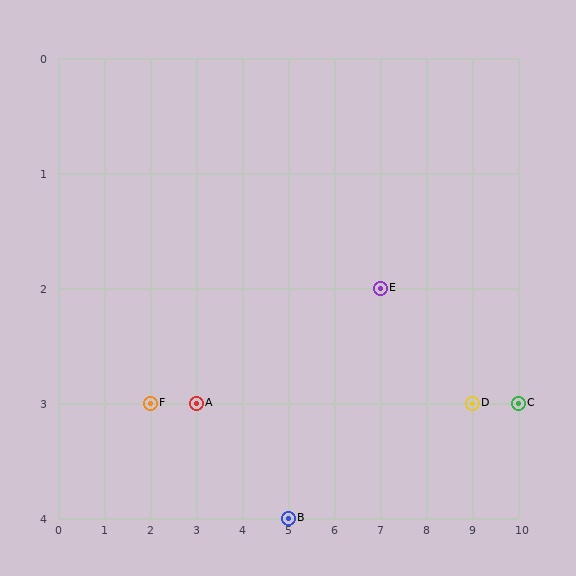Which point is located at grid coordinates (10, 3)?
Point C is at (10, 3).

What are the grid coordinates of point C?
Point C is at grid coordinates (10, 3).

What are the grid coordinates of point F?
Point F is at grid coordinates (2, 3).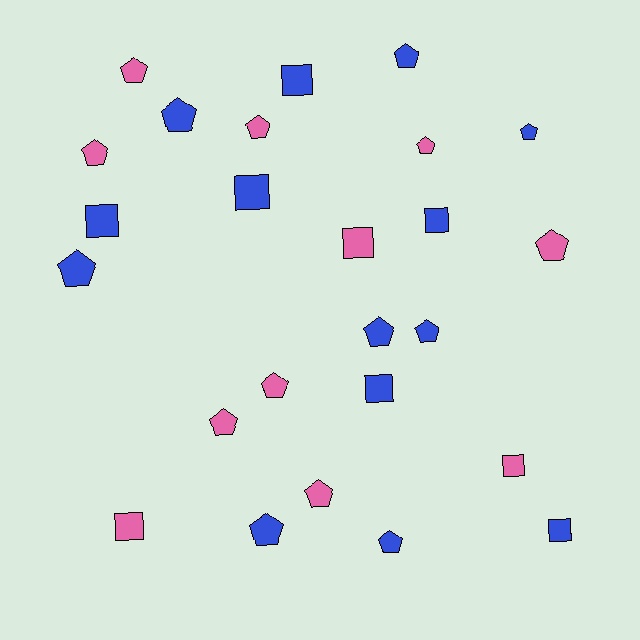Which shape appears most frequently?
Pentagon, with 16 objects.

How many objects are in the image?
There are 25 objects.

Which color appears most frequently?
Blue, with 14 objects.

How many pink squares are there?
There are 3 pink squares.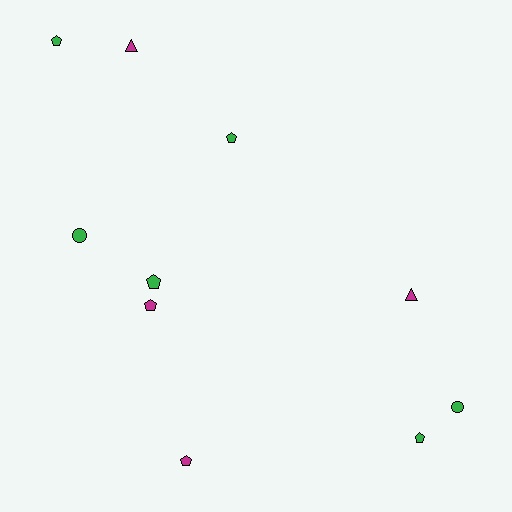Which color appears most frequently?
Green, with 6 objects.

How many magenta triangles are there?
There are 2 magenta triangles.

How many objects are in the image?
There are 10 objects.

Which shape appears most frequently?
Pentagon, with 6 objects.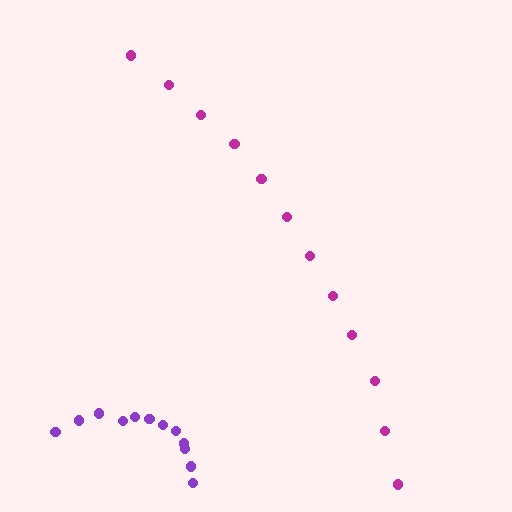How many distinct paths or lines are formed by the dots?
There are 2 distinct paths.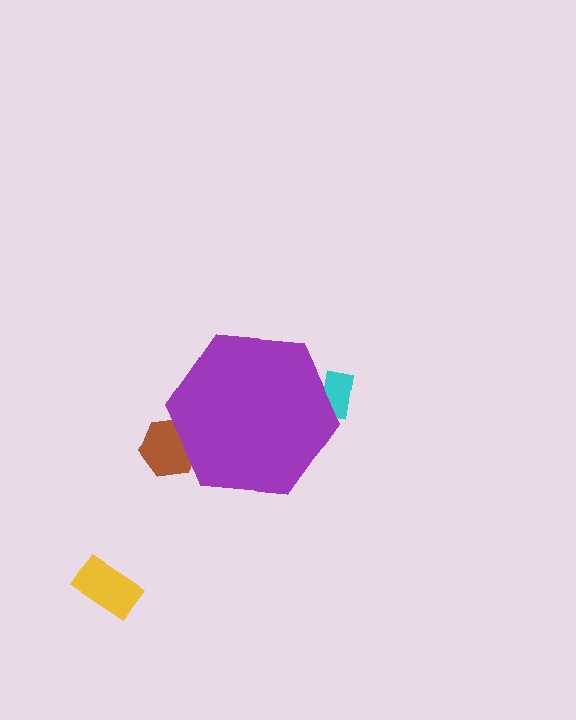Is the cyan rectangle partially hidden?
Yes, the cyan rectangle is partially hidden behind the purple hexagon.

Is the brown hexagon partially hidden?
Yes, the brown hexagon is partially hidden behind the purple hexagon.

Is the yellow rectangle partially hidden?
No, the yellow rectangle is fully visible.